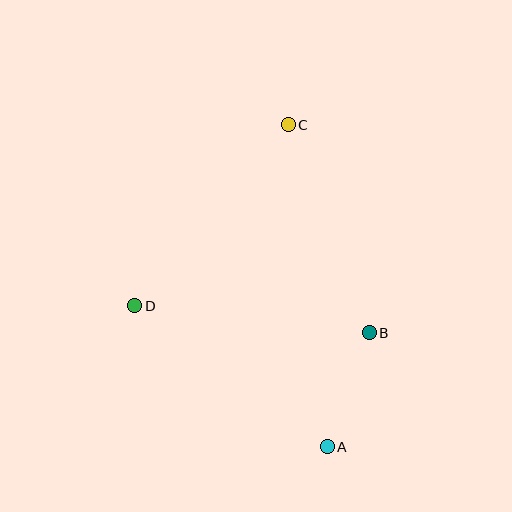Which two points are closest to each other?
Points A and B are closest to each other.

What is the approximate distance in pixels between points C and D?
The distance between C and D is approximately 237 pixels.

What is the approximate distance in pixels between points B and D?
The distance between B and D is approximately 236 pixels.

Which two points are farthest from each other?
Points A and C are farthest from each other.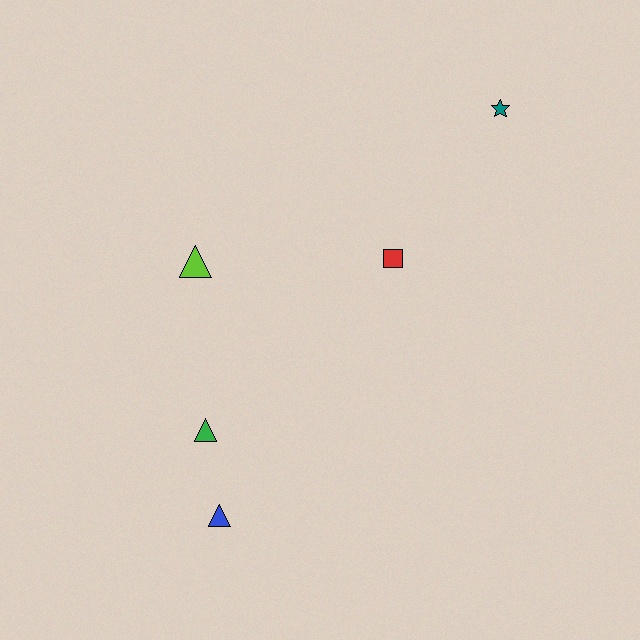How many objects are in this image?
There are 5 objects.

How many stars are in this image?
There is 1 star.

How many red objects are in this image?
There is 1 red object.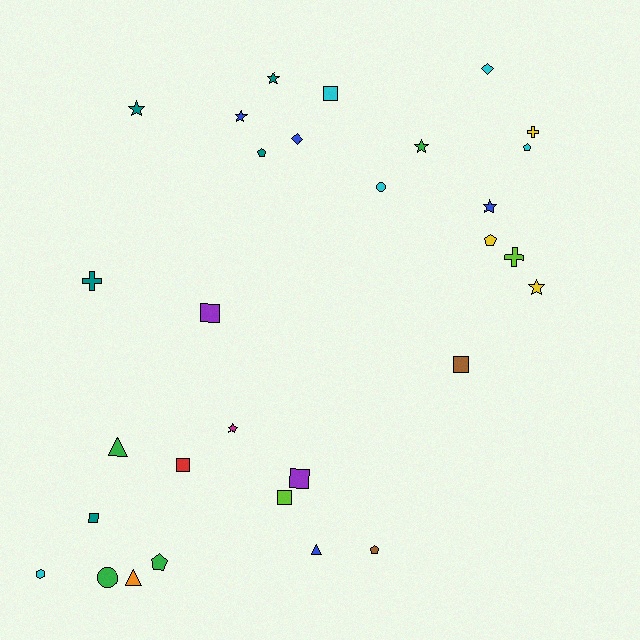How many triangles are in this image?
There are 3 triangles.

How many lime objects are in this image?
There are 2 lime objects.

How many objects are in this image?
There are 30 objects.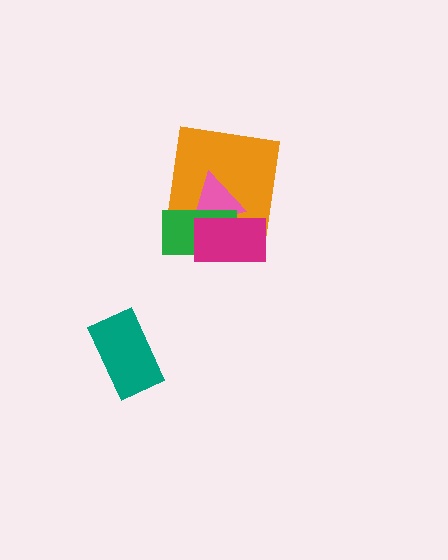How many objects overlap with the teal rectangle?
0 objects overlap with the teal rectangle.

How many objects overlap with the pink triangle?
3 objects overlap with the pink triangle.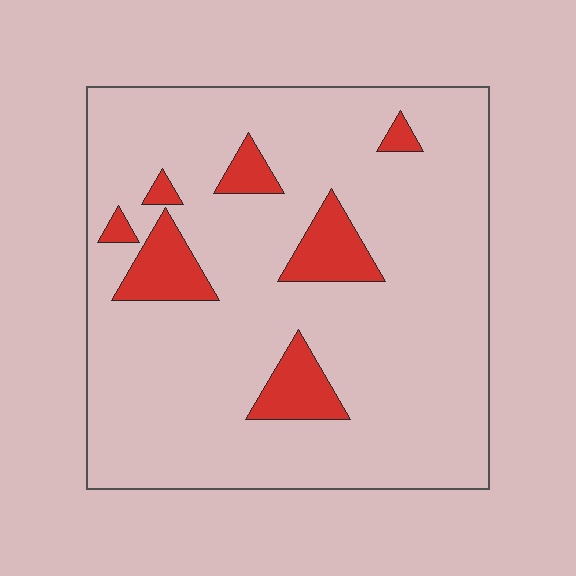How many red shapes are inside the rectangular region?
7.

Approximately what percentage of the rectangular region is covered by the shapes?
Approximately 10%.